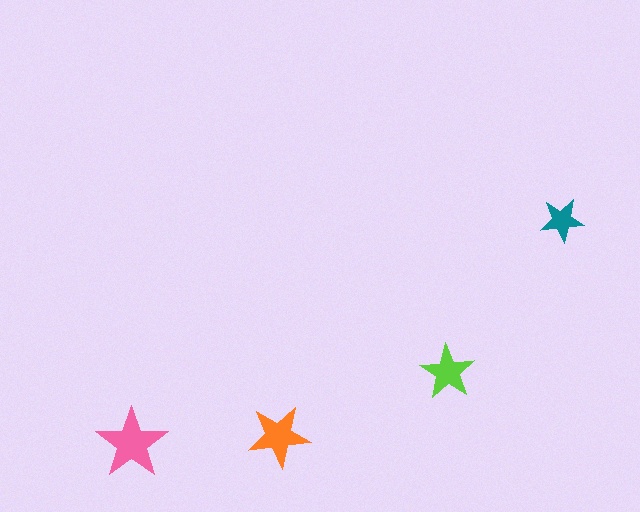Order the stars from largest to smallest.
the pink one, the orange one, the lime one, the teal one.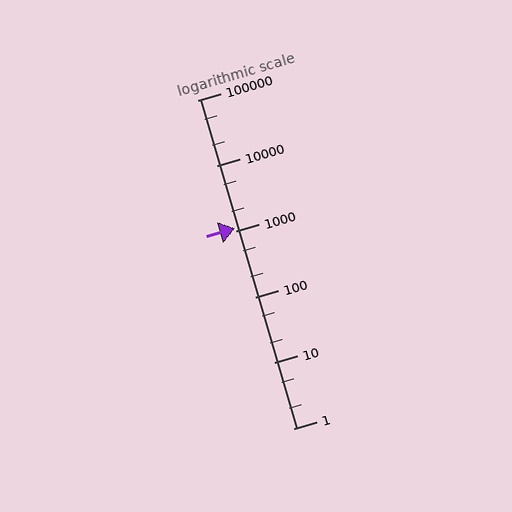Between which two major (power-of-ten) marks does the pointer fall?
The pointer is between 1000 and 10000.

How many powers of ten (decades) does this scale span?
The scale spans 5 decades, from 1 to 100000.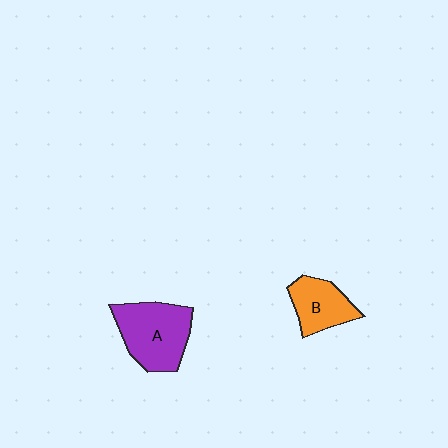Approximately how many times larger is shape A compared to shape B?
Approximately 1.6 times.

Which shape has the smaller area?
Shape B (orange).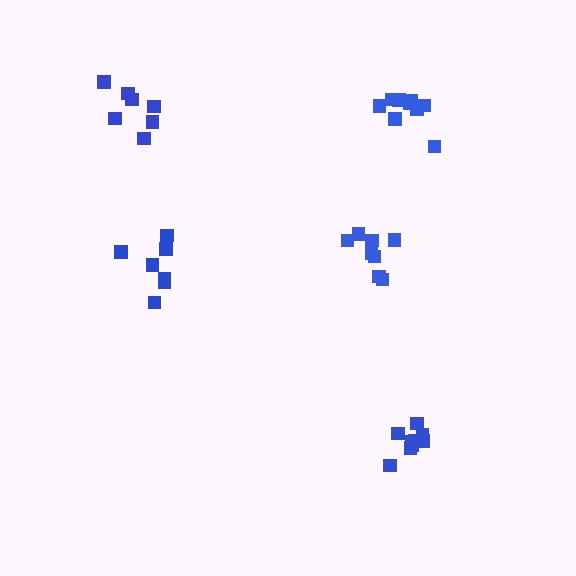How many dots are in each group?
Group 1: 9 dots, Group 2: 7 dots, Group 3: 9 dots, Group 4: 8 dots, Group 5: 7 dots (40 total).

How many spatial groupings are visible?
There are 5 spatial groupings.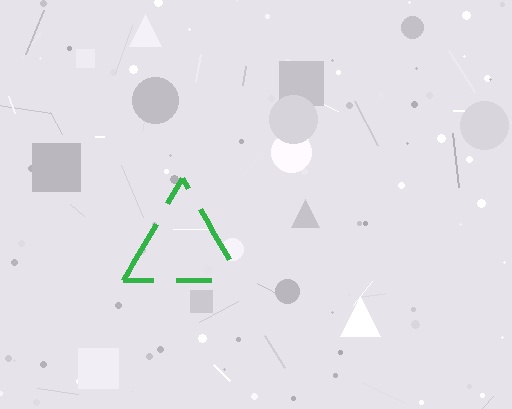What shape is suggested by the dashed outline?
The dashed outline suggests a triangle.